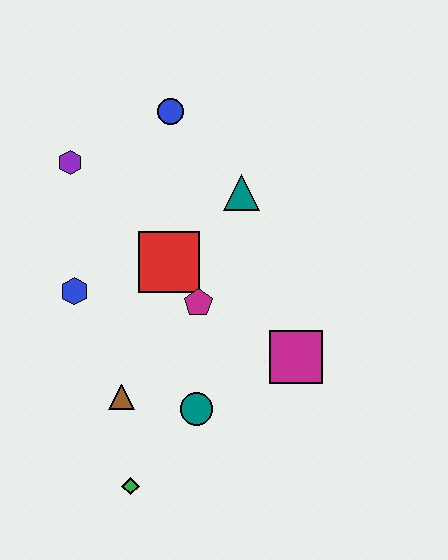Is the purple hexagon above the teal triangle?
Yes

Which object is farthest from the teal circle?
The blue circle is farthest from the teal circle.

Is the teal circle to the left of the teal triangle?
Yes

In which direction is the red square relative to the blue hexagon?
The red square is to the right of the blue hexagon.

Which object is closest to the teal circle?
The brown triangle is closest to the teal circle.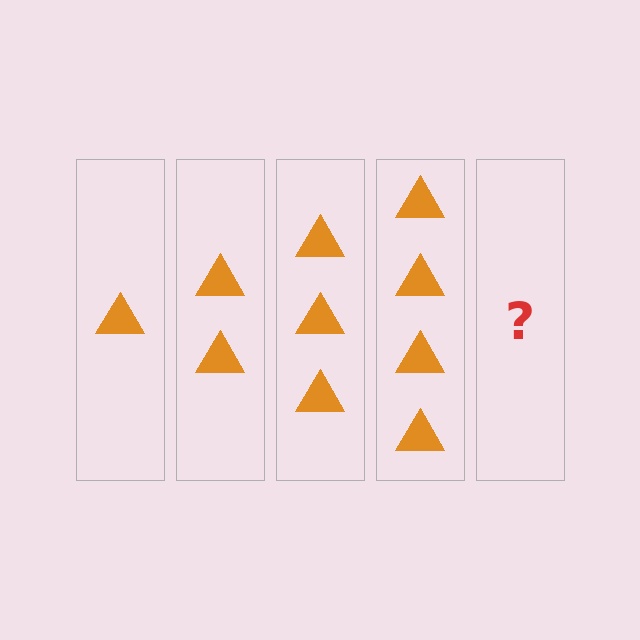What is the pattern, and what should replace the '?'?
The pattern is that each step adds one more triangle. The '?' should be 5 triangles.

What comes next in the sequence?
The next element should be 5 triangles.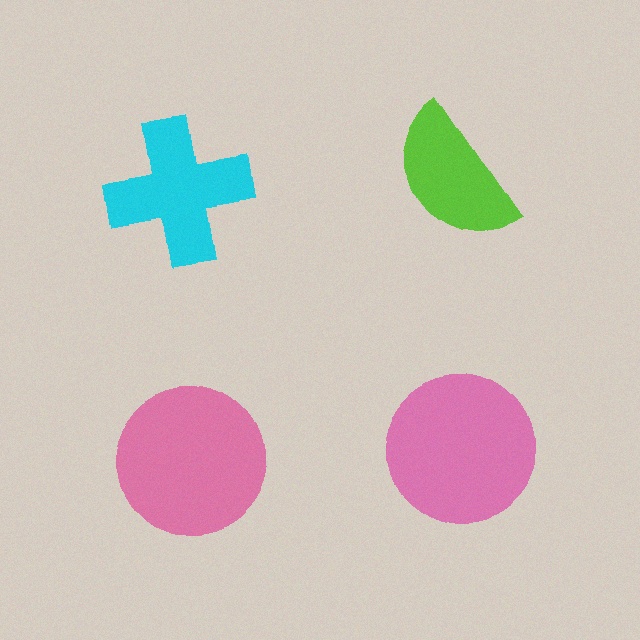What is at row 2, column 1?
A pink circle.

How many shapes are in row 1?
2 shapes.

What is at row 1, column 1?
A cyan cross.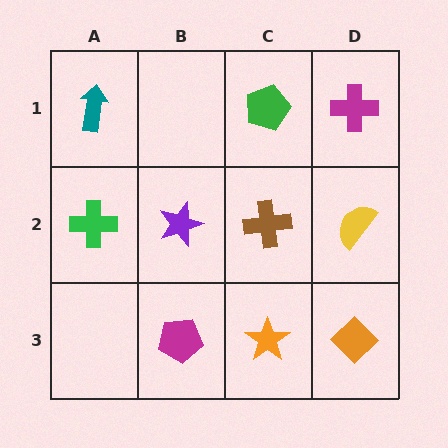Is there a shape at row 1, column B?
No, that cell is empty.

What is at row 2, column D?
A yellow semicircle.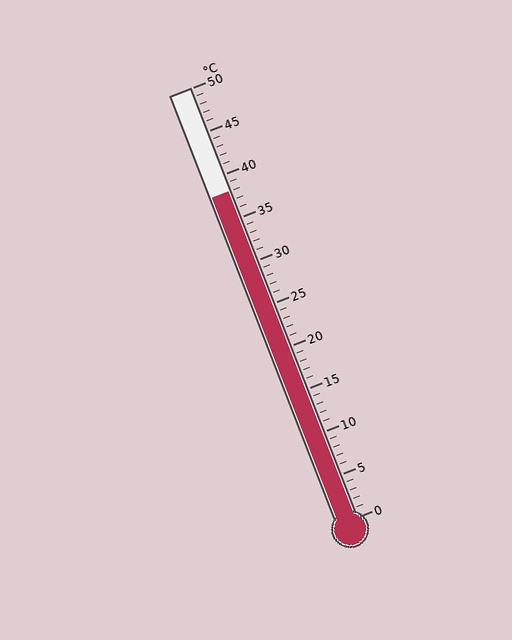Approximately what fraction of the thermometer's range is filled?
The thermometer is filled to approximately 75% of its range.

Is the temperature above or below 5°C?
The temperature is above 5°C.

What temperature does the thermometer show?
The thermometer shows approximately 38°C.